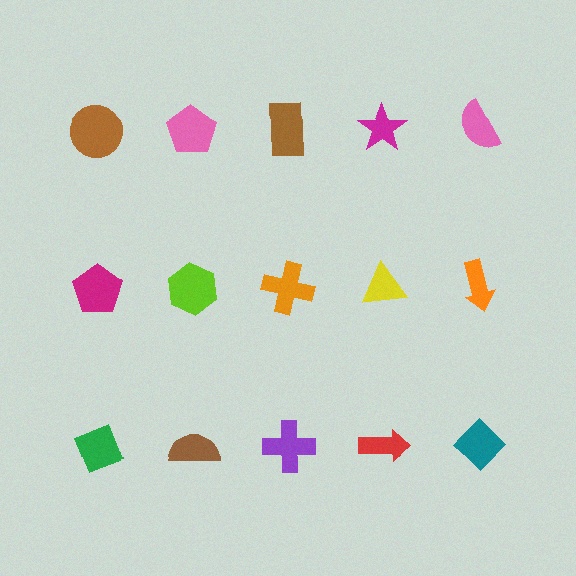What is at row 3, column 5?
A teal diamond.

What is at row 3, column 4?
A red arrow.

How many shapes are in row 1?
5 shapes.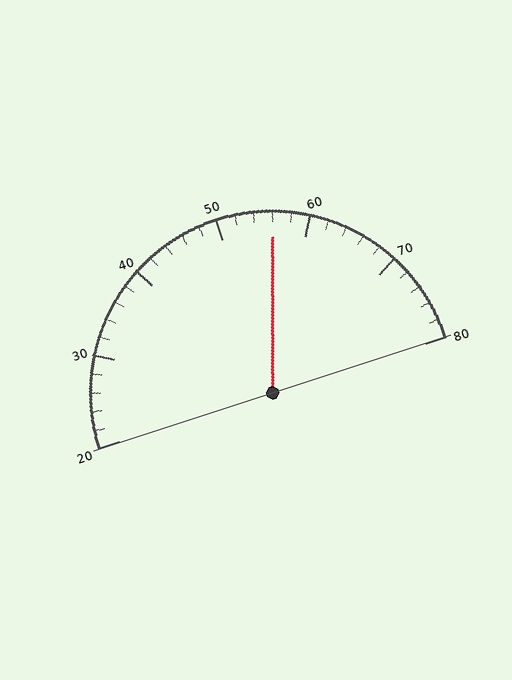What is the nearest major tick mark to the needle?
The nearest major tick mark is 60.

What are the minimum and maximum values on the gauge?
The gauge ranges from 20 to 80.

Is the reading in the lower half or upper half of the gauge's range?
The reading is in the upper half of the range (20 to 80).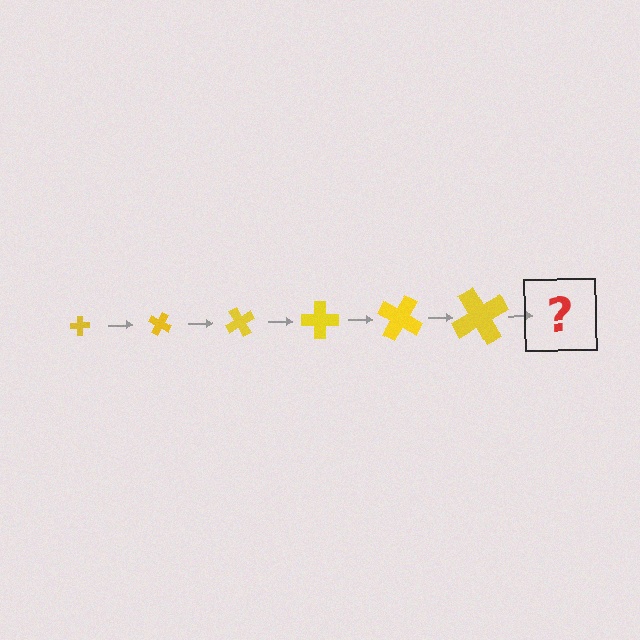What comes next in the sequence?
The next element should be a cross, larger than the previous one and rotated 180 degrees from the start.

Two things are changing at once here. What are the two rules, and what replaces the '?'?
The two rules are that the cross grows larger each step and it rotates 30 degrees each step. The '?' should be a cross, larger than the previous one and rotated 180 degrees from the start.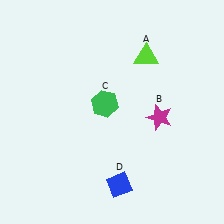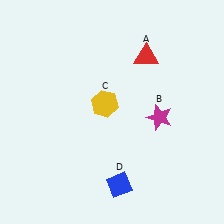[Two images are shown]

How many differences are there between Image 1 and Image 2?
There are 2 differences between the two images.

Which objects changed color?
A changed from lime to red. C changed from green to yellow.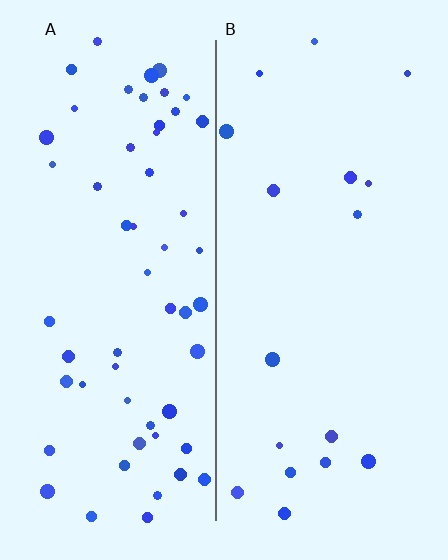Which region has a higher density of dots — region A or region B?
A (the left).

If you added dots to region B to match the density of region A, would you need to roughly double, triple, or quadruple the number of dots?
Approximately triple.